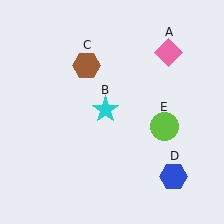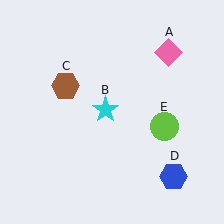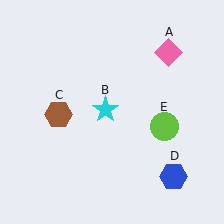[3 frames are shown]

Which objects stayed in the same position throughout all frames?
Pink diamond (object A) and cyan star (object B) and blue hexagon (object D) and lime circle (object E) remained stationary.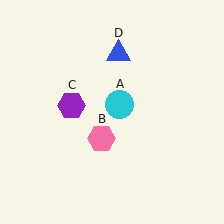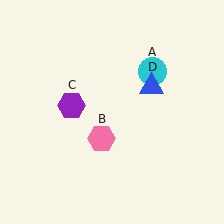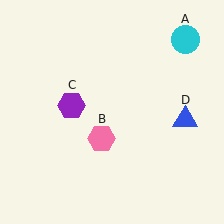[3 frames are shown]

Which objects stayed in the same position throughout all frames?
Pink hexagon (object B) and purple hexagon (object C) remained stationary.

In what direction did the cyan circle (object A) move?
The cyan circle (object A) moved up and to the right.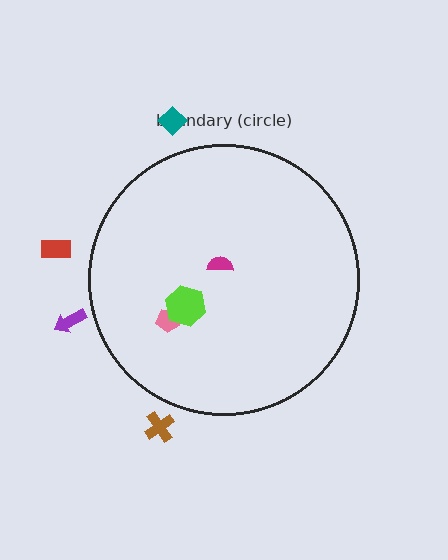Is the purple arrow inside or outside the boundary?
Outside.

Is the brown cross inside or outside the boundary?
Outside.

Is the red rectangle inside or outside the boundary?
Outside.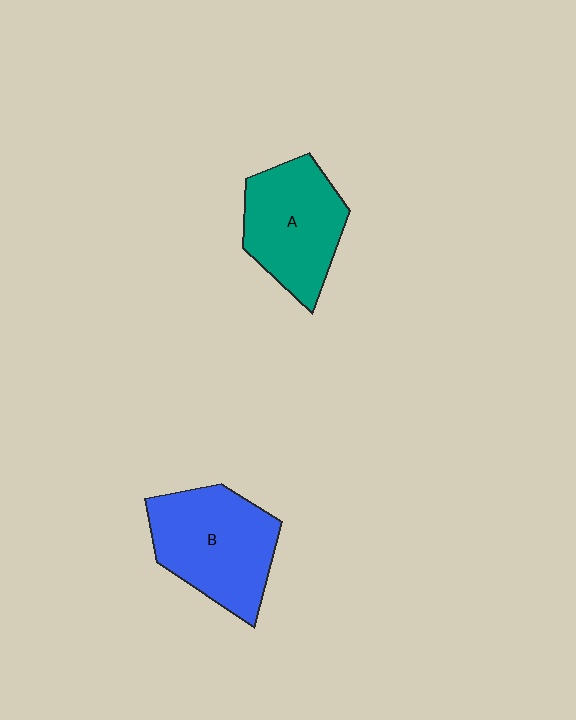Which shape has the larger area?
Shape B (blue).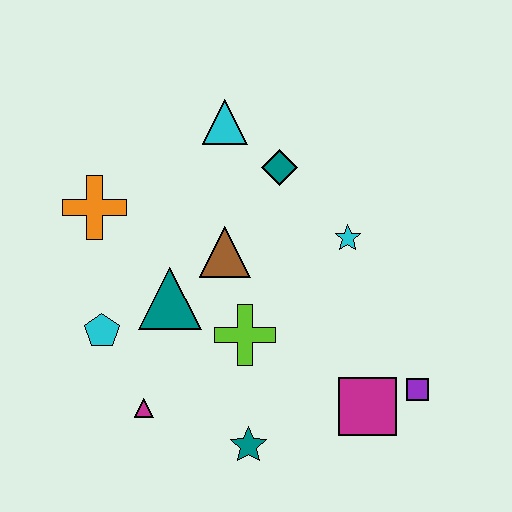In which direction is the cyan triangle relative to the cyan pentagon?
The cyan triangle is above the cyan pentagon.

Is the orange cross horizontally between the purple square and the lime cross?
No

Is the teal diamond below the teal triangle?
No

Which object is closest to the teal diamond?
The cyan triangle is closest to the teal diamond.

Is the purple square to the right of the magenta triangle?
Yes